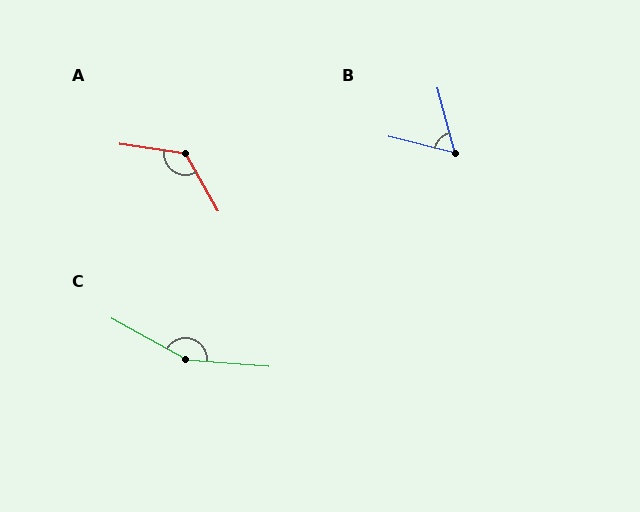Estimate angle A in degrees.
Approximately 128 degrees.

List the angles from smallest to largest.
B (61°), A (128°), C (155°).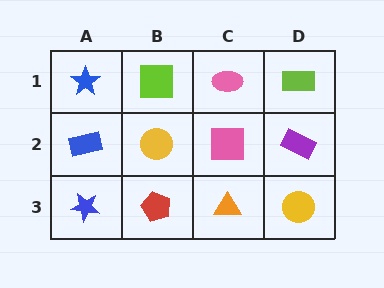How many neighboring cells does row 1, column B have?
3.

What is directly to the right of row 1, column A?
A lime square.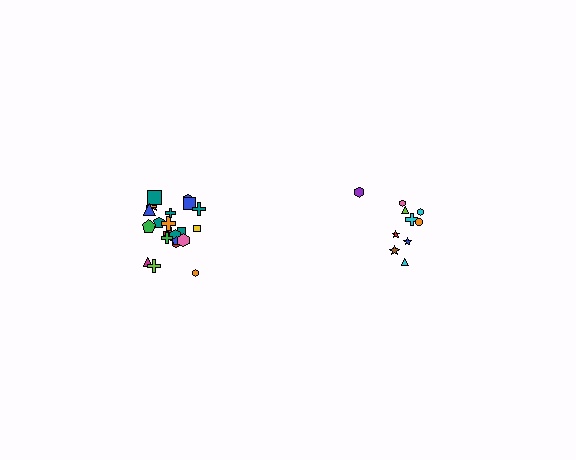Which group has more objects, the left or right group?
The left group.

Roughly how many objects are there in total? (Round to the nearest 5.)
Roughly 30 objects in total.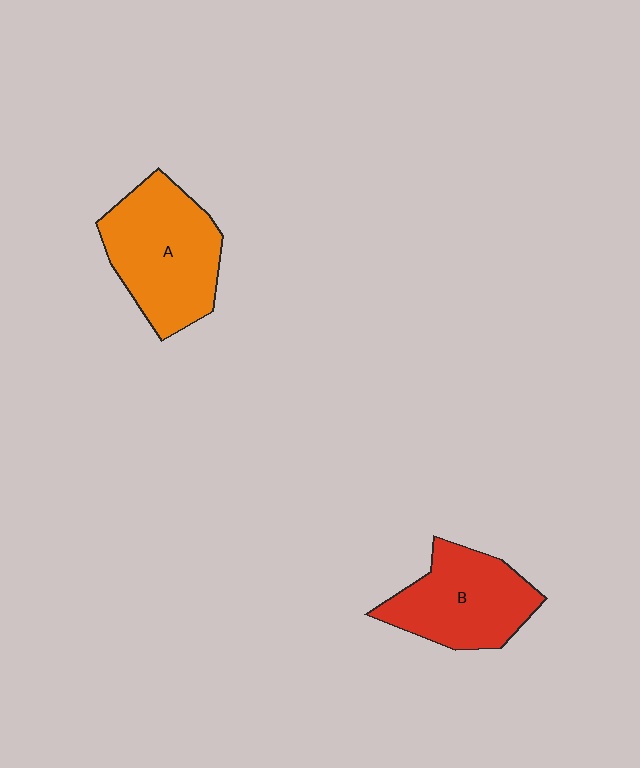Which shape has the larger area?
Shape A (orange).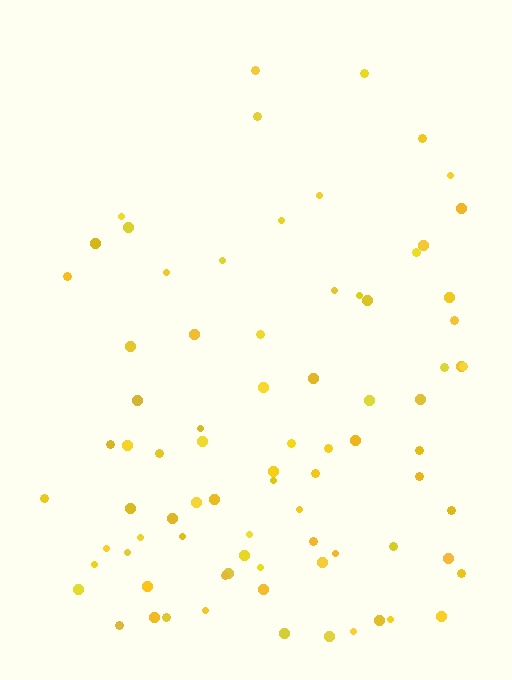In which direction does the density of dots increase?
From top to bottom, with the bottom side densest.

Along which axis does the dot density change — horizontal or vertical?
Vertical.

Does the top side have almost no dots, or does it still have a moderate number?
Still a moderate number, just noticeably fewer than the bottom.